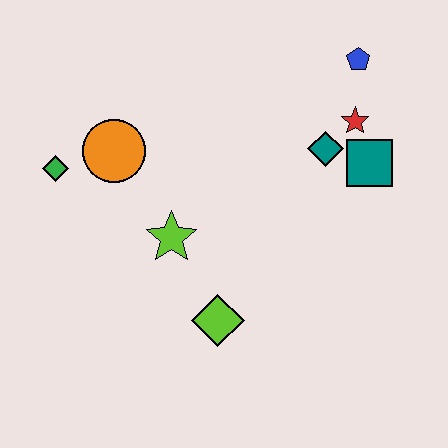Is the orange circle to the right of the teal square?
No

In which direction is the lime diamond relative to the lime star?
The lime diamond is below the lime star.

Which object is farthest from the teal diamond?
The green diamond is farthest from the teal diamond.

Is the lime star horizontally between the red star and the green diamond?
Yes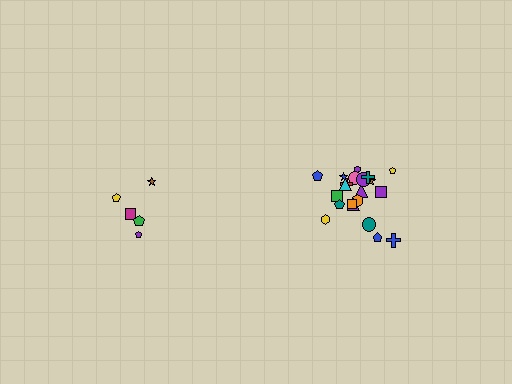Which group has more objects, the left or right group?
The right group.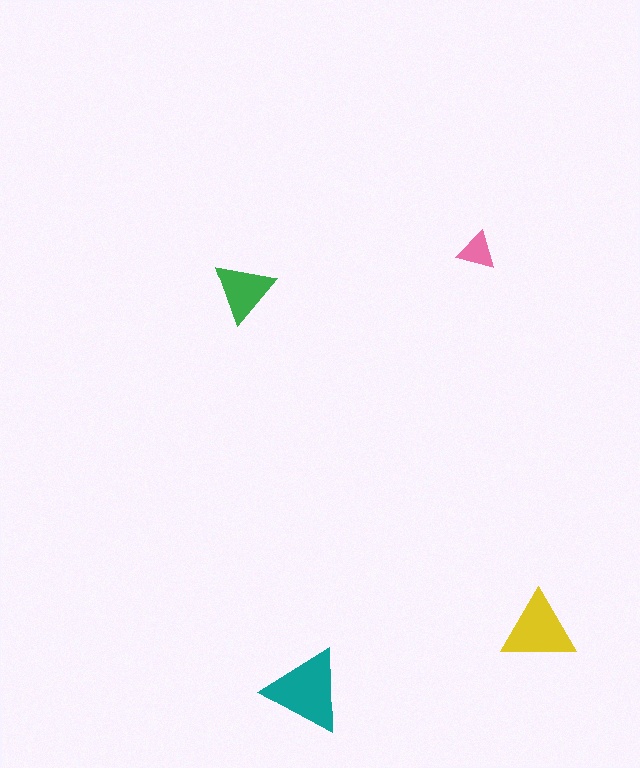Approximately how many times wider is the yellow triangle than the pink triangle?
About 2 times wider.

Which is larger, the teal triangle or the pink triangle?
The teal one.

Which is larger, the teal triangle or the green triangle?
The teal one.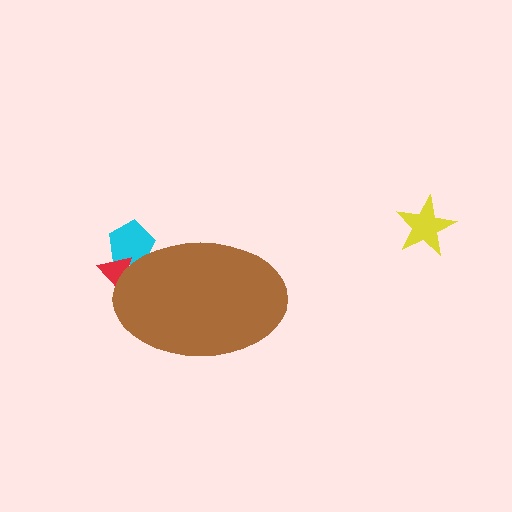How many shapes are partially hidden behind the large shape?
2 shapes are partially hidden.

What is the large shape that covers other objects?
A brown ellipse.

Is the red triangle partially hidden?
Yes, the red triangle is partially hidden behind the brown ellipse.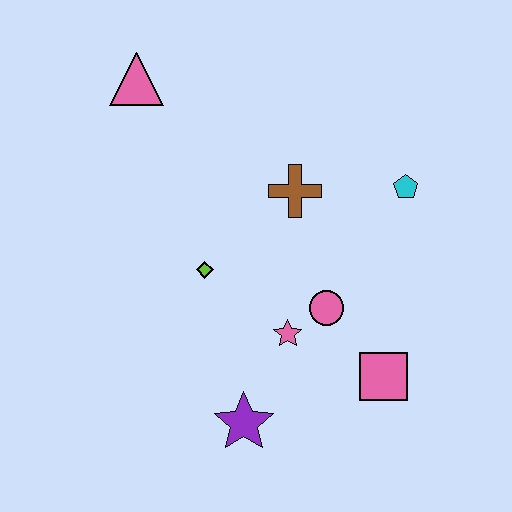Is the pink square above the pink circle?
No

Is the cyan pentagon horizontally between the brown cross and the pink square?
No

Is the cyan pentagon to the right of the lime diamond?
Yes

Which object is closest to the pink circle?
The pink star is closest to the pink circle.